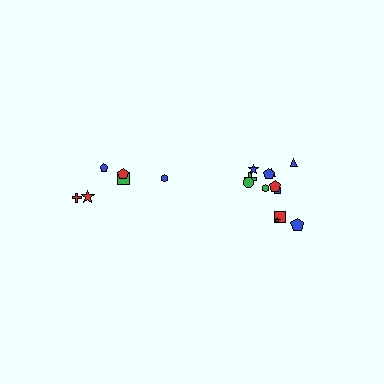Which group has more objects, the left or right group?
The right group.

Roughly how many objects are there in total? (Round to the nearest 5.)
Roughly 20 objects in total.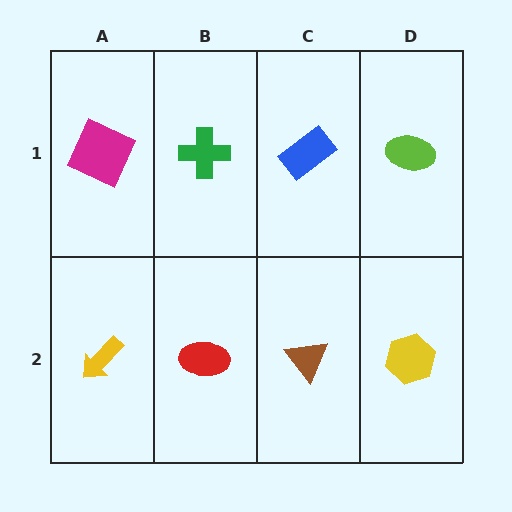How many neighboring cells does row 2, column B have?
3.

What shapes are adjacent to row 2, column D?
A lime ellipse (row 1, column D), a brown triangle (row 2, column C).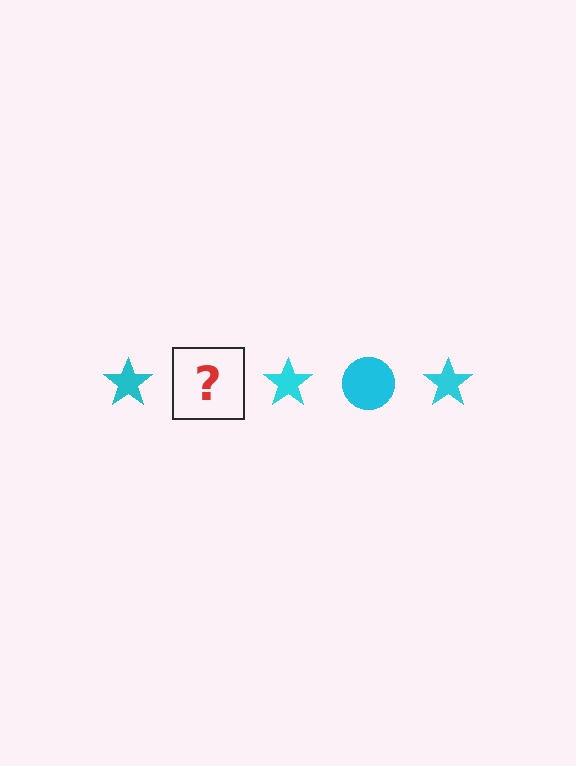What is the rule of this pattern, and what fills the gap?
The rule is that the pattern cycles through star, circle shapes in cyan. The gap should be filled with a cyan circle.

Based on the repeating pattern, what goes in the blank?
The blank should be a cyan circle.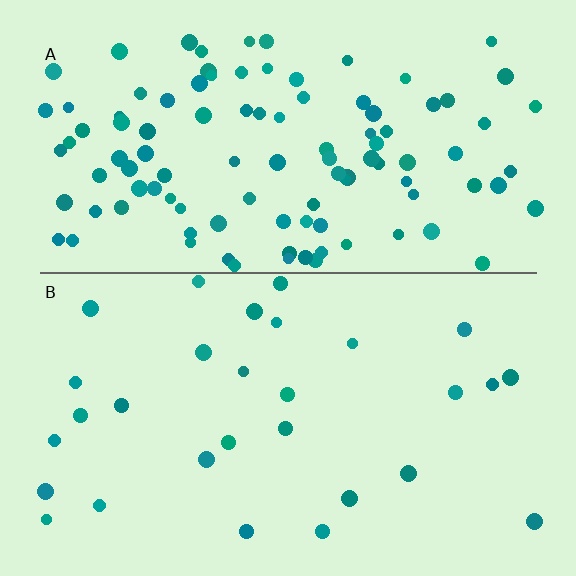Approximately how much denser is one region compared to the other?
Approximately 3.6× — region A over region B.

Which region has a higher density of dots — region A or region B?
A (the top).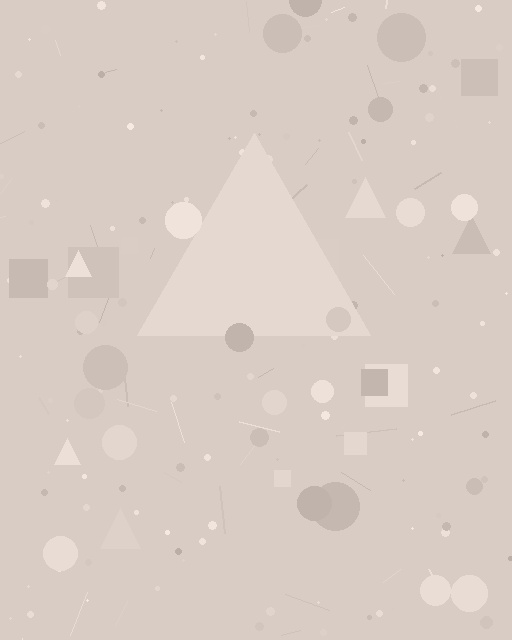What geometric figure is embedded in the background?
A triangle is embedded in the background.